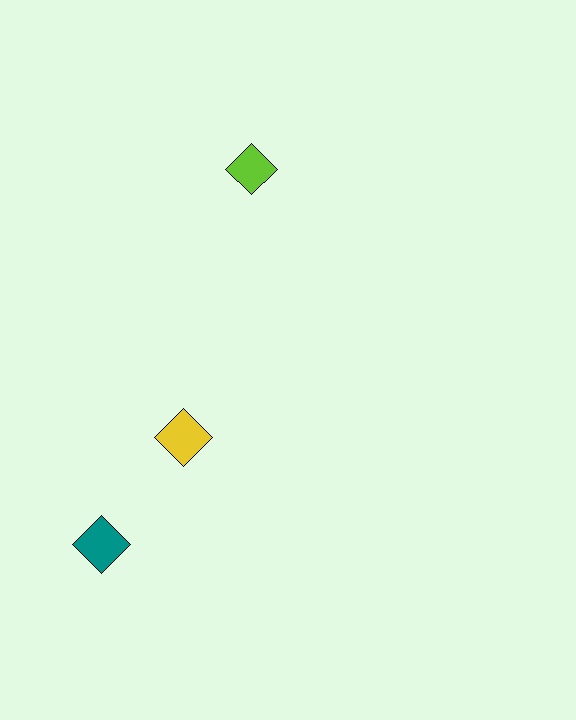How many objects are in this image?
There are 3 objects.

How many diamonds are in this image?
There are 3 diamonds.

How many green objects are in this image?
There are no green objects.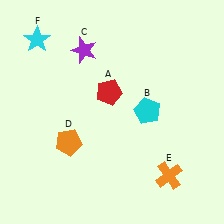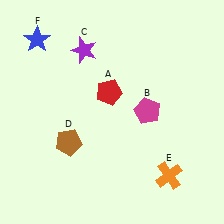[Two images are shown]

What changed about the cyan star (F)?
In Image 1, F is cyan. In Image 2, it changed to blue.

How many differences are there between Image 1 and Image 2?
There are 3 differences between the two images.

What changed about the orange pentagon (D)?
In Image 1, D is orange. In Image 2, it changed to brown.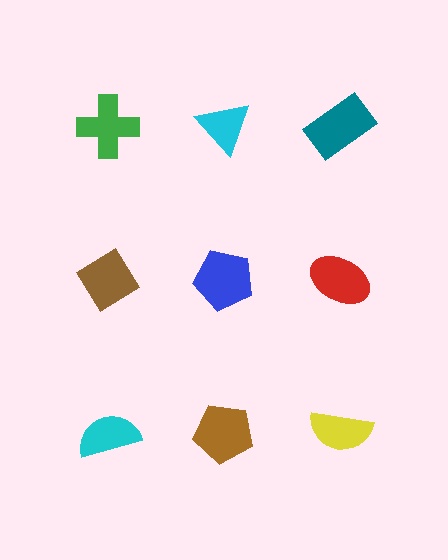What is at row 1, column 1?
A green cross.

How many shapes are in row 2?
3 shapes.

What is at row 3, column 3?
A yellow semicircle.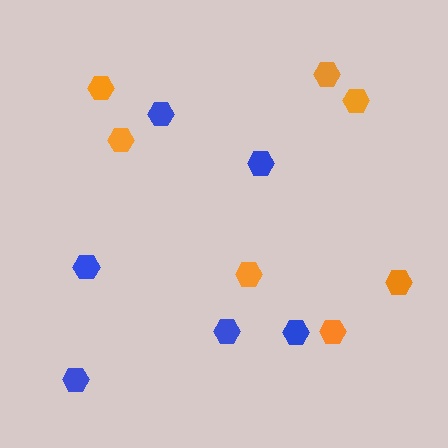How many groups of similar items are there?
There are 2 groups: one group of blue hexagons (6) and one group of orange hexagons (7).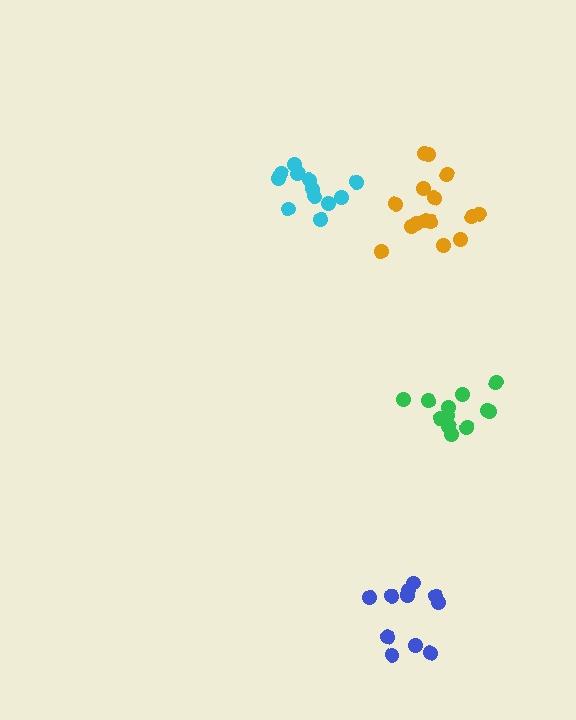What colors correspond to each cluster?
The clusters are colored: blue, orange, green, cyan.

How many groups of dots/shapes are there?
There are 4 groups.